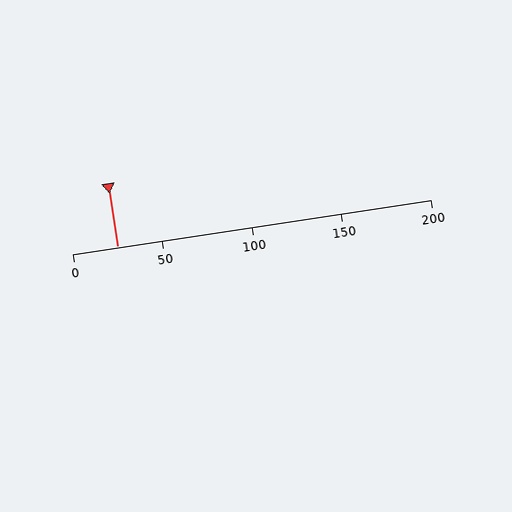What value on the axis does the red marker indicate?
The marker indicates approximately 25.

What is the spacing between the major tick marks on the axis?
The major ticks are spaced 50 apart.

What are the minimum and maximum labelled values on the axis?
The axis runs from 0 to 200.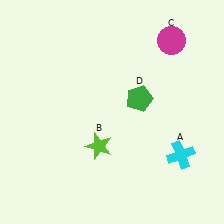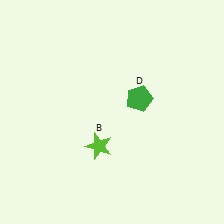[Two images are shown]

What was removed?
The cyan cross (A), the magenta circle (C) were removed in Image 2.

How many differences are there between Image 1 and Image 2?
There are 2 differences between the two images.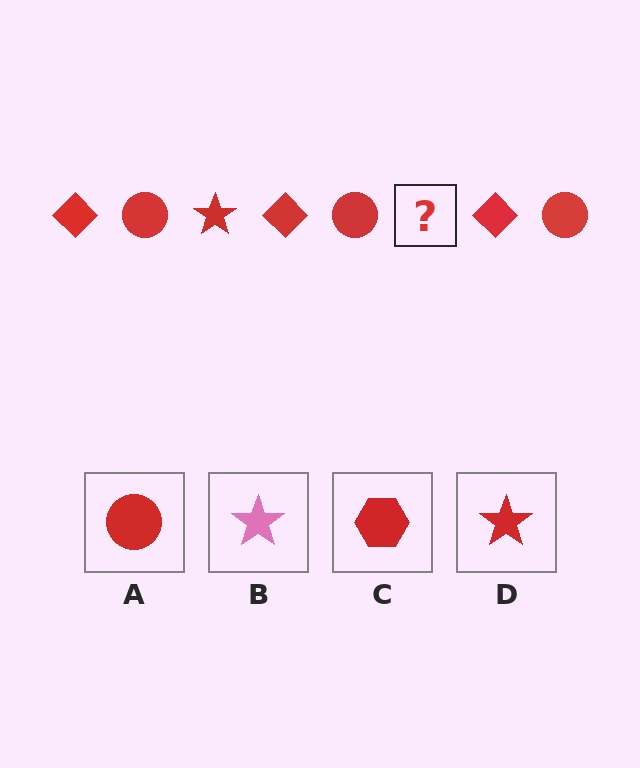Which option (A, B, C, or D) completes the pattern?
D.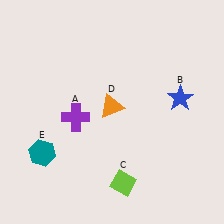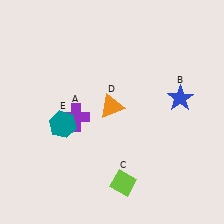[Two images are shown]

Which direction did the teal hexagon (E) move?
The teal hexagon (E) moved up.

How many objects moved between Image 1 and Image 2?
1 object moved between the two images.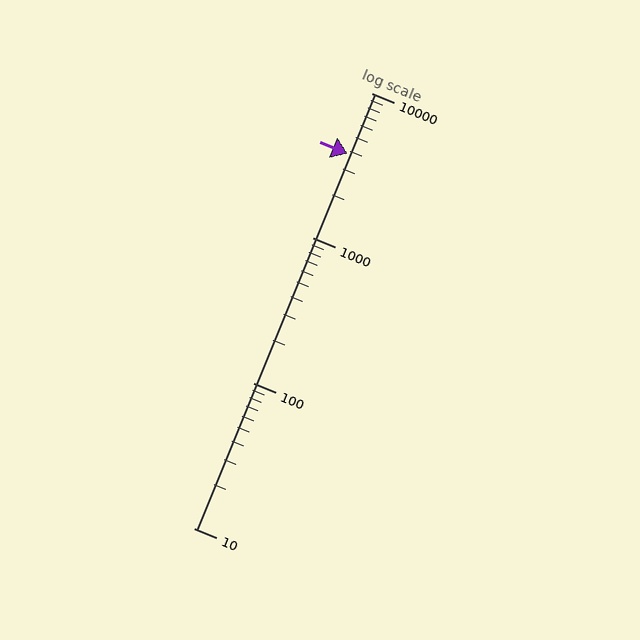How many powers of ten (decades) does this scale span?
The scale spans 3 decades, from 10 to 10000.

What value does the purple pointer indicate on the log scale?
The pointer indicates approximately 3800.